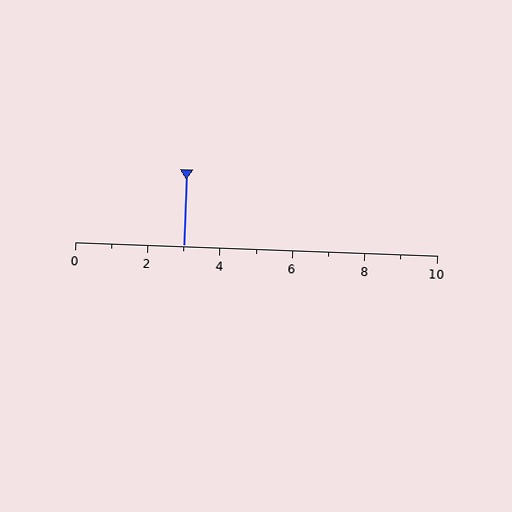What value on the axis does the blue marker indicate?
The marker indicates approximately 3.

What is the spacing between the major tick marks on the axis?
The major ticks are spaced 2 apart.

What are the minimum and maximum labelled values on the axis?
The axis runs from 0 to 10.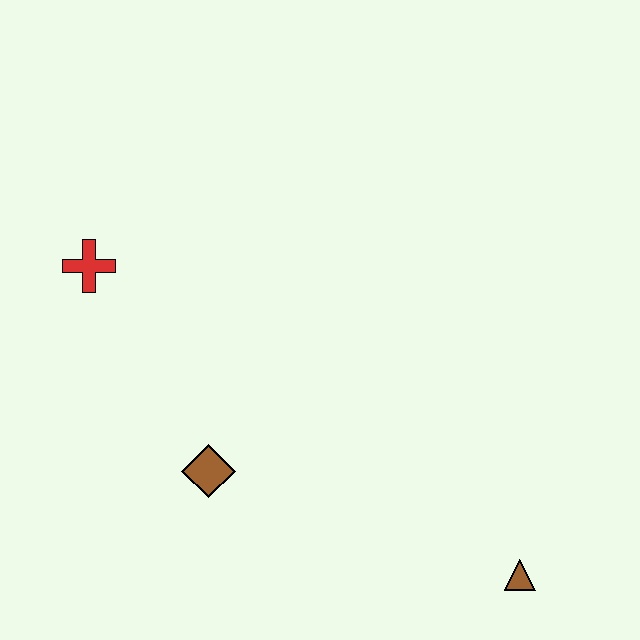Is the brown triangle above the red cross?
No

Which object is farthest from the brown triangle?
The red cross is farthest from the brown triangle.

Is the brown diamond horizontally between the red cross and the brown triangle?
Yes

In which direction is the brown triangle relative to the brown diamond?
The brown triangle is to the right of the brown diamond.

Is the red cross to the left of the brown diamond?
Yes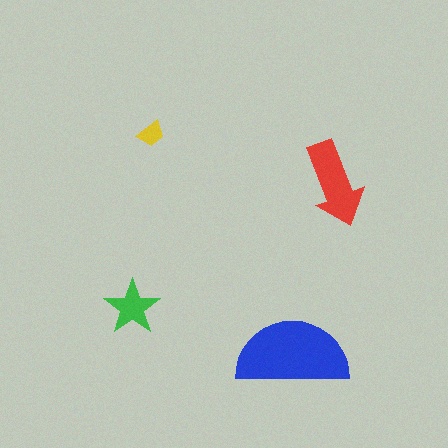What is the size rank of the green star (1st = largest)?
3rd.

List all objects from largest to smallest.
The blue semicircle, the red arrow, the green star, the yellow trapezoid.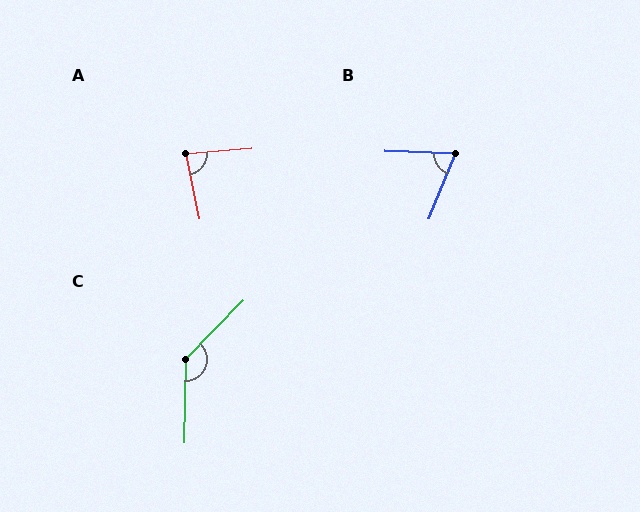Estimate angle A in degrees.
Approximately 83 degrees.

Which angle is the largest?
C, at approximately 136 degrees.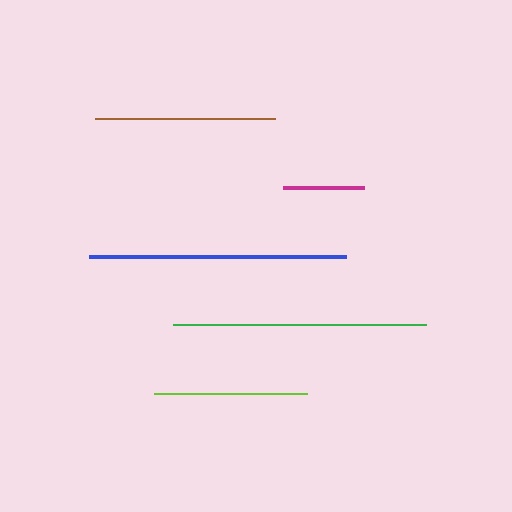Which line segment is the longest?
The blue line is the longest at approximately 256 pixels.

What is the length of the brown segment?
The brown segment is approximately 180 pixels long.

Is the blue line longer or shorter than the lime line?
The blue line is longer than the lime line.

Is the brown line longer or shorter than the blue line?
The blue line is longer than the brown line.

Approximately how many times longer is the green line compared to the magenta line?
The green line is approximately 3.1 times the length of the magenta line.